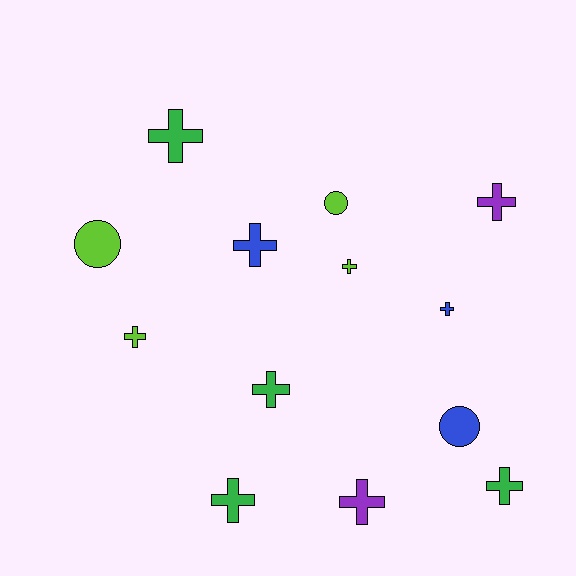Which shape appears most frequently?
Cross, with 10 objects.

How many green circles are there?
There are no green circles.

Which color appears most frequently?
Lime, with 4 objects.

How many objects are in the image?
There are 13 objects.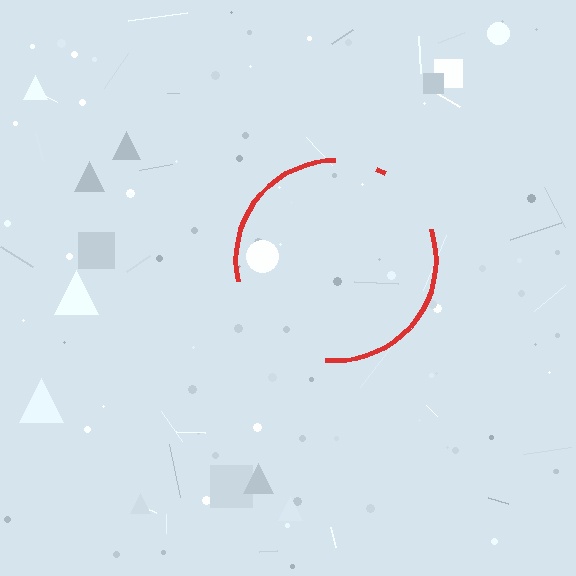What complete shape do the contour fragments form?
The contour fragments form a circle.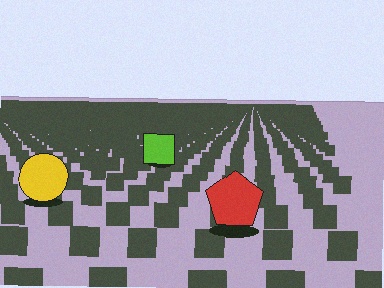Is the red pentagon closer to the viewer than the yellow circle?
Yes. The red pentagon is closer — you can tell from the texture gradient: the ground texture is coarser near it.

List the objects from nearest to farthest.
From nearest to farthest: the red pentagon, the yellow circle, the lime square.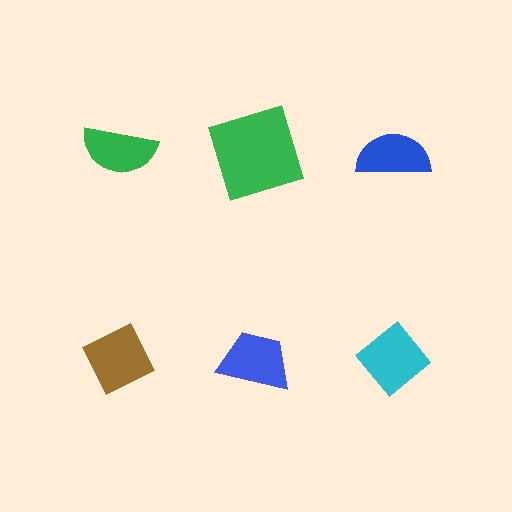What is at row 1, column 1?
A green semicircle.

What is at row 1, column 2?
A green square.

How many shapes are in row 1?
3 shapes.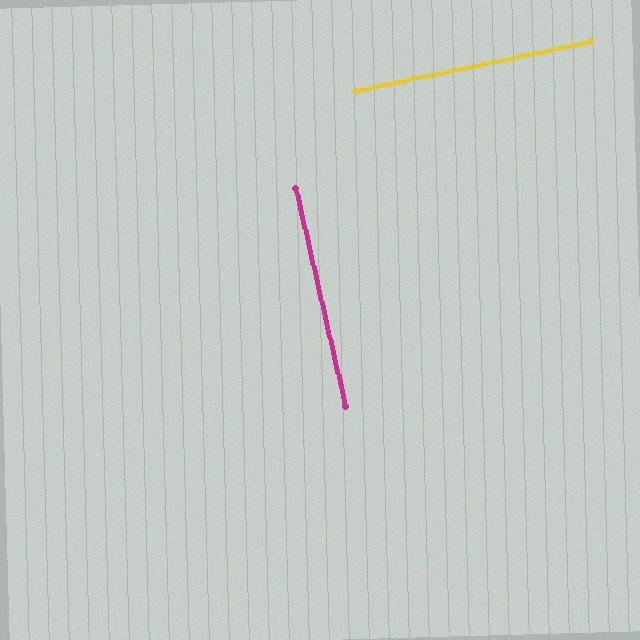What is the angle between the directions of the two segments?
Approximately 89 degrees.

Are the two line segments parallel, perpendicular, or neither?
Perpendicular — they meet at approximately 89°.